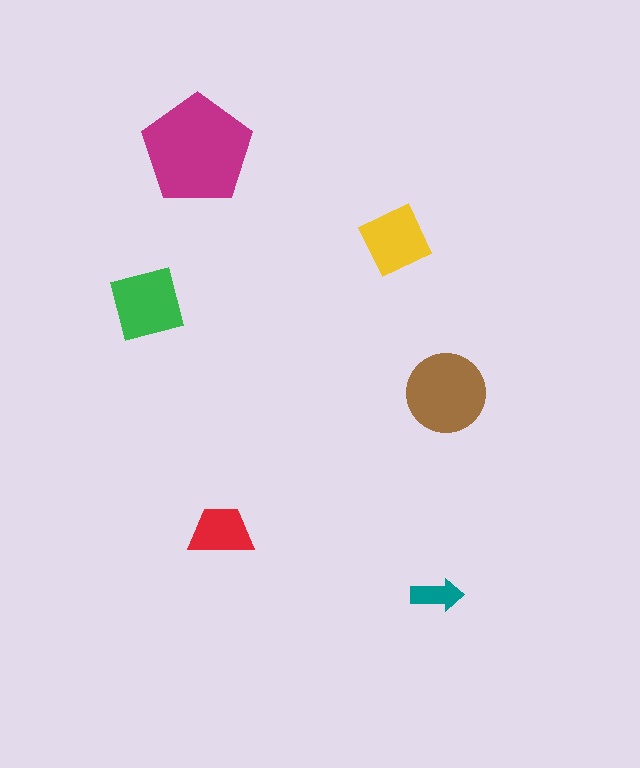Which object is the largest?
The magenta pentagon.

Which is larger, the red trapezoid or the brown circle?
The brown circle.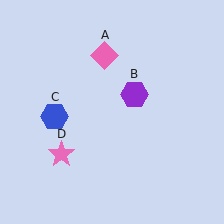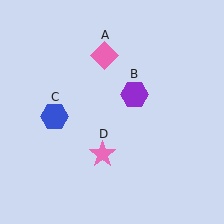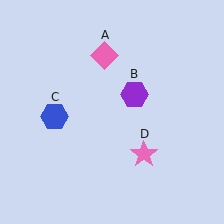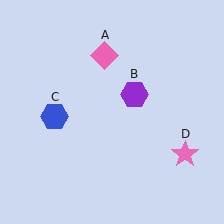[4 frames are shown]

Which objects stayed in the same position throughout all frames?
Pink diamond (object A) and purple hexagon (object B) and blue hexagon (object C) remained stationary.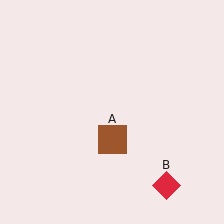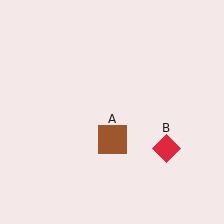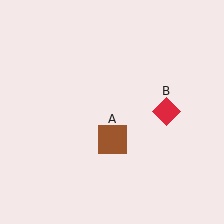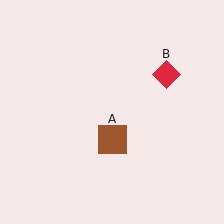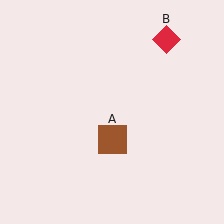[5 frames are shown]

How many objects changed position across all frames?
1 object changed position: red diamond (object B).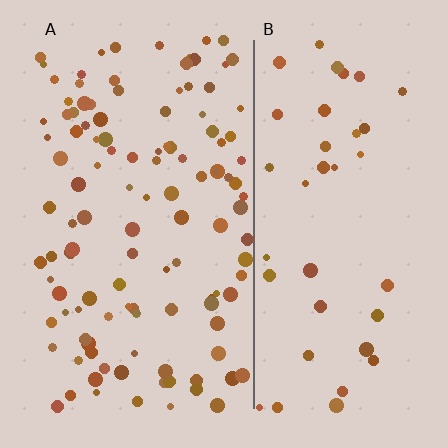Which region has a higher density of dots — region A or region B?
A (the left).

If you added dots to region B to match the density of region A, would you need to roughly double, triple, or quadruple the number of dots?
Approximately triple.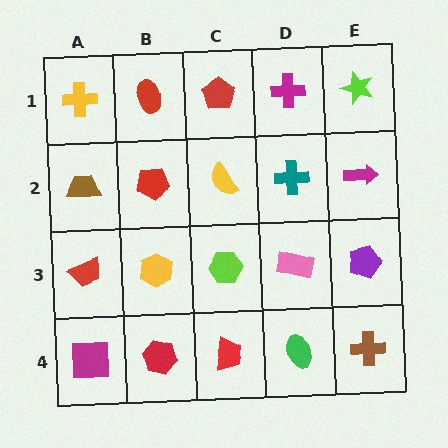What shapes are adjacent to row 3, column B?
A red pentagon (row 2, column B), a red hexagon (row 4, column B), a red trapezoid (row 3, column A), a lime hexagon (row 3, column C).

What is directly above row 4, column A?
A red trapezoid.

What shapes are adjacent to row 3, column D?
A teal cross (row 2, column D), a green ellipse (row 4, column D), a lime hexagon (row 3, column C), a purple pentagon (row 3, column E).